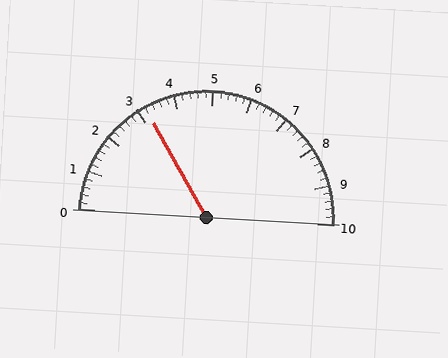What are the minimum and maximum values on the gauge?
The gauge ranges from 0 to 10.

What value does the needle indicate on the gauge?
The needle indicates approximately 3.2.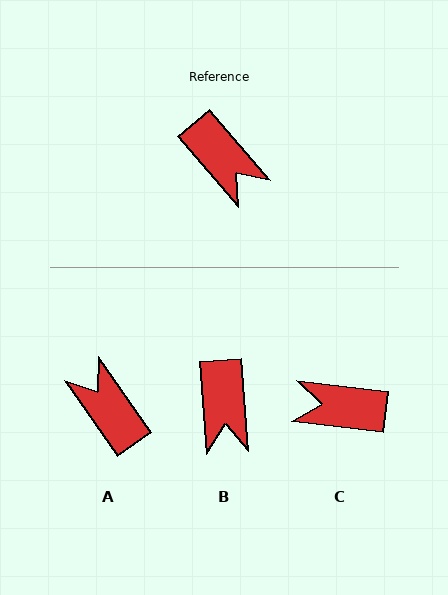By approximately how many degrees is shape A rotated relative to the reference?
Approximately 174 degrees counter-clockwise.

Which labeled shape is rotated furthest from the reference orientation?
A, about 174 degrees away.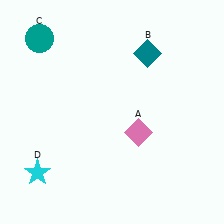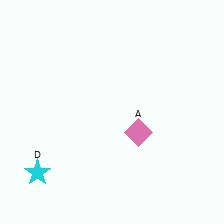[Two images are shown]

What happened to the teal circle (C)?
The teal circle (C) was removed in Image 2. It was in the top-left area of Image 1.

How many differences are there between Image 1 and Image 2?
There are 2 differences between the two images.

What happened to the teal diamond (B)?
The teal diamond (B) was removed in Image 2. It was in the top-right area of Image 1.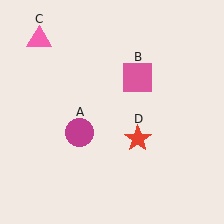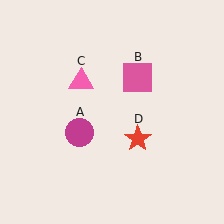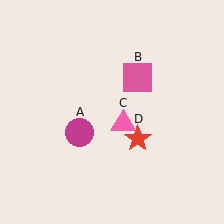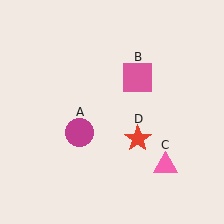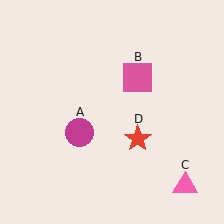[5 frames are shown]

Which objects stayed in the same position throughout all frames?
Magenta circle (object A) and pink square (object B) and red star (object D) remained stationary.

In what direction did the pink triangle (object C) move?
The pink triangle (object C) moved down and to the right.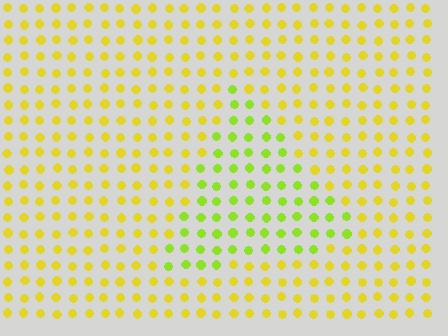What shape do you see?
I see a triangle.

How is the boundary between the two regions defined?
The boundary is defined purely by a slight shift in hue (about 31 degrees). Spacing, size, and orientation are identical on both sides.